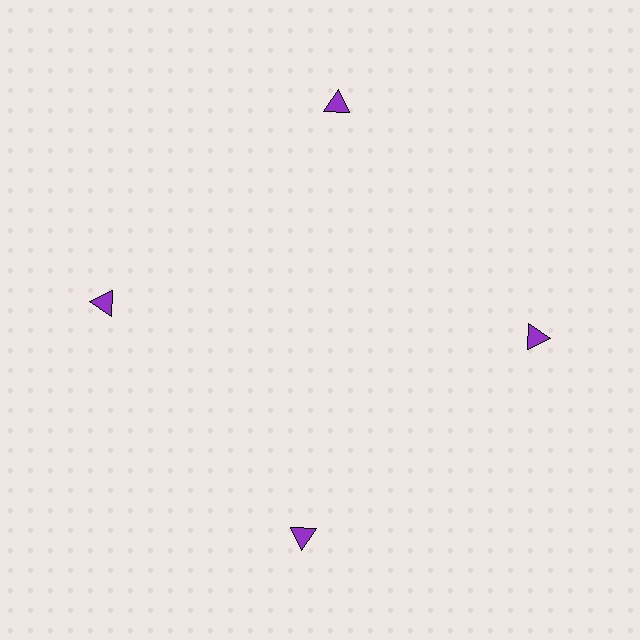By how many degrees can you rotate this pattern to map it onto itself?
The pattern maps onto itself every 90 degrees of rotation.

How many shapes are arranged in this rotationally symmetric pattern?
There are 4 shapes, arranged in 4 groups of 1.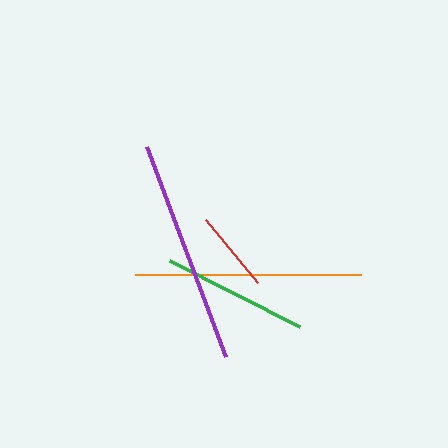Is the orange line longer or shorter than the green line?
The orange line is longer than the green line.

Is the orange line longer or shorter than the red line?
The orange line is longer than the red line.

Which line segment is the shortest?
The red line is the shortest at approximately 81 pixels.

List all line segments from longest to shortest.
From longest to shortest: orange, purple, green, red.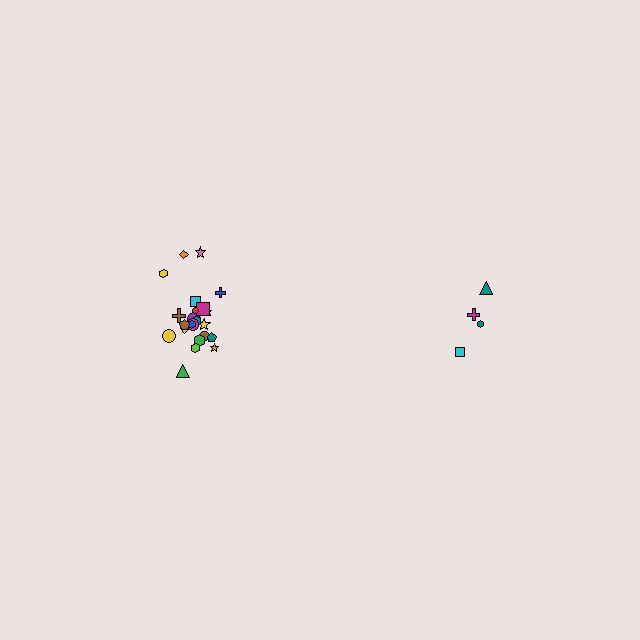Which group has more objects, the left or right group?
The left group.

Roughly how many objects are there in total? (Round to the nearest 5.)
Roughly 30 objects in total.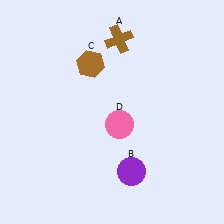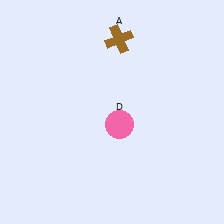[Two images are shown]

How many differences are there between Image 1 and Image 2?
There are 2 differences between the two images.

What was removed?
The purple circle (B), the brown hexagon (C) were removed in Image 2.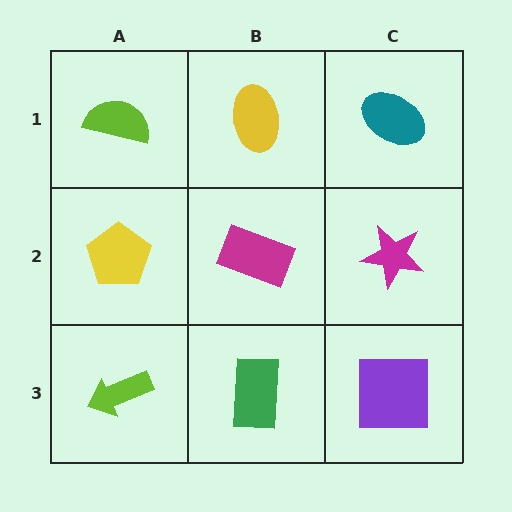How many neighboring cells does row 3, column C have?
2.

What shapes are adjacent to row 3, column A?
A yellow pentagon (row 2, column A), a green rectangle (row 3, column B).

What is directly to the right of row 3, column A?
A green rectangle.